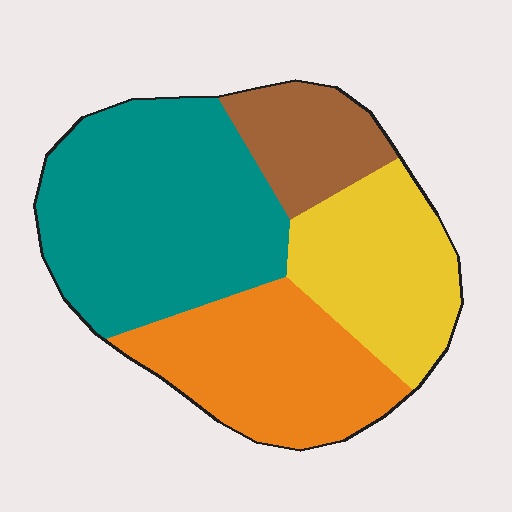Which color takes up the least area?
Brown, at roughly 15%.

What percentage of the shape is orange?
Orange covers roughly 25% of the shape.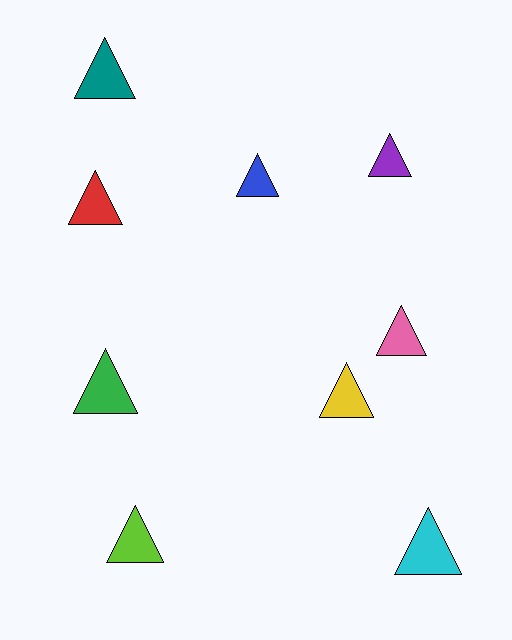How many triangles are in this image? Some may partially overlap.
There are 9 triangles.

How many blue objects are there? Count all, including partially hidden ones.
There is 1 blue object.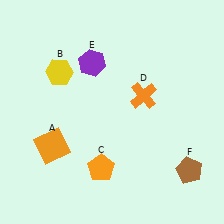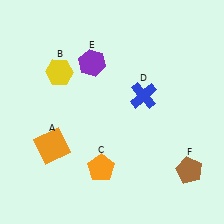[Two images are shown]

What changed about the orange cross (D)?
In Image 1, D is orange. In Image 2, it changed to blue.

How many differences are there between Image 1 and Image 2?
There is 1 difference between the two images.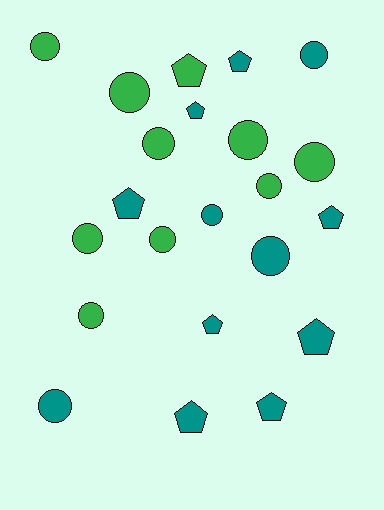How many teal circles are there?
There are 4 teal circles.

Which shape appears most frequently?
Circle, with 13 objects.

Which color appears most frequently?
Teal, with 12 objects.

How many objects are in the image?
There are 22 objects.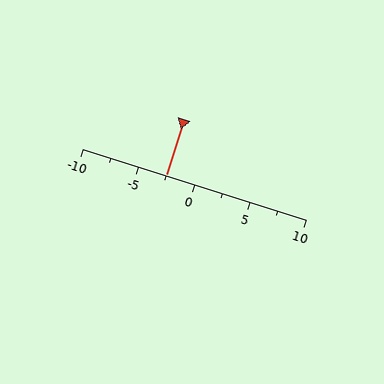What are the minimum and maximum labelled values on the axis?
The axis runs from -10 to 10.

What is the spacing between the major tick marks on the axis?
The major ticks are spaced 5 apart.